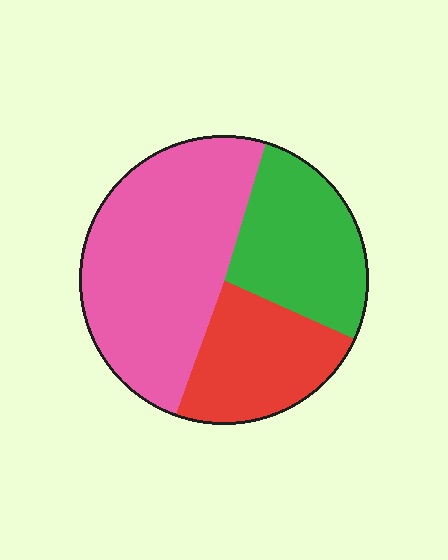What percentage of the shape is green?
Green takes up about one quarter (1/4) of the shape.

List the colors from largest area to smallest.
From largest to smallest: pink, green, red.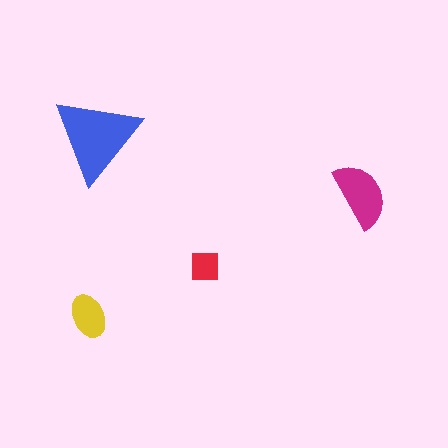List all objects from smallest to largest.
The red square, the yellow ellipse, the magenta semicircle, the blue triangle.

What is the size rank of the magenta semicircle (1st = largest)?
2nd.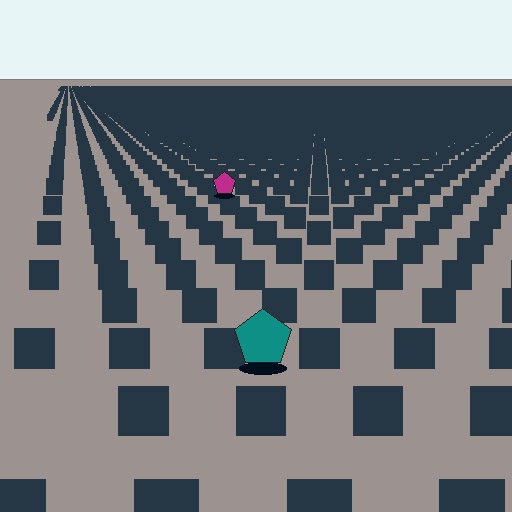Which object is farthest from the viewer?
The magenta pentagon is farthest from the viewer. It appears smaller and the ground texture around it is denser.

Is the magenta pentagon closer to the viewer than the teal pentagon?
No. The teal pentagon is closer — you can tell from the texture gradient: the ground texture is coarser near it.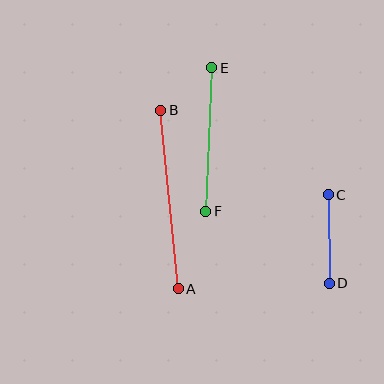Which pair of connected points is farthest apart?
Points A and B are farthest apart.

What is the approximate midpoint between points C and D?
The midpoint is at approximately (329, 239) pixels.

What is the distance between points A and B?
The distance is approximately 179 pixels.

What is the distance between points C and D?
The distance is approximately 89 pixels.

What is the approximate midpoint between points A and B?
The midpoint is at approximately (170, 199) pixels.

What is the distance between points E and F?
The distance is approximately 144 pixels.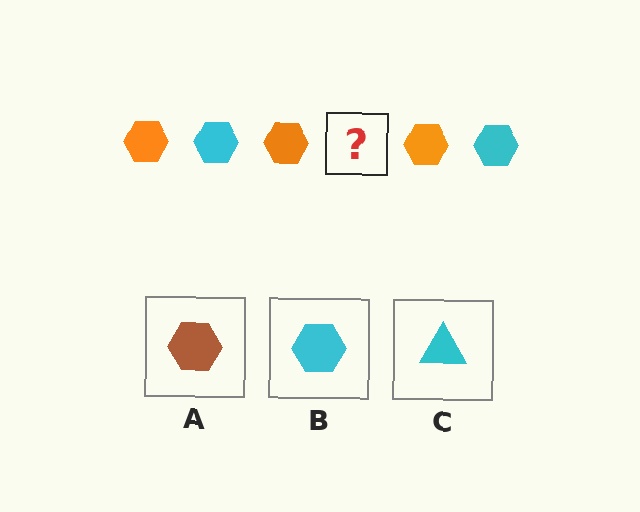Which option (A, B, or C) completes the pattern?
B.